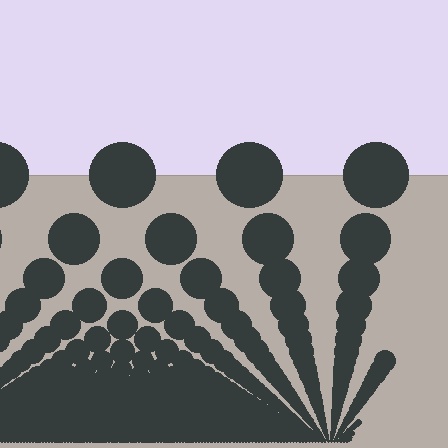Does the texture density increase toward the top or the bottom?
Density increases toward the bottom.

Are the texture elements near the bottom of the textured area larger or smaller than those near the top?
Smaller. The gradient is inverted — elements near the bottom are smaller and denser.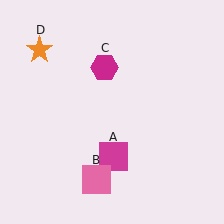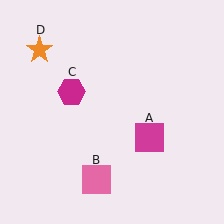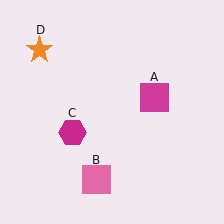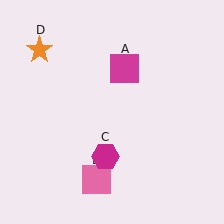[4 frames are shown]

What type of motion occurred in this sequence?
The magenta square (object A), magenta hexagon (object C) rotated counterclockwise around the center of the scene.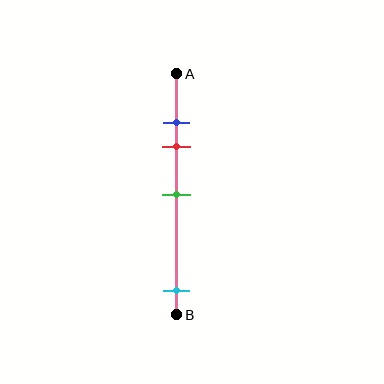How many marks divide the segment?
There are 4 marks dividing the segment.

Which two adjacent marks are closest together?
The blue and red marks are the closest adjacent pair.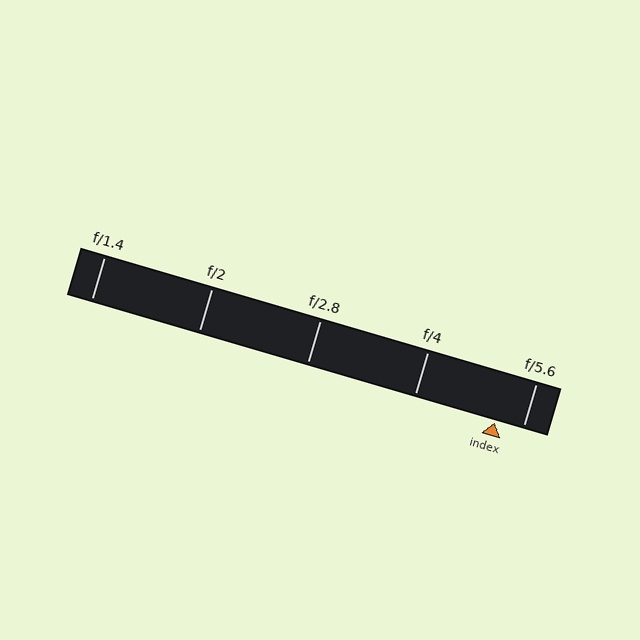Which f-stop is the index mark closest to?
The index mark is closest to f/5.6.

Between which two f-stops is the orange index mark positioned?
The index mark is between f/4 and f/5.6.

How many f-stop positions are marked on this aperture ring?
There are 5 f-stop positions marked.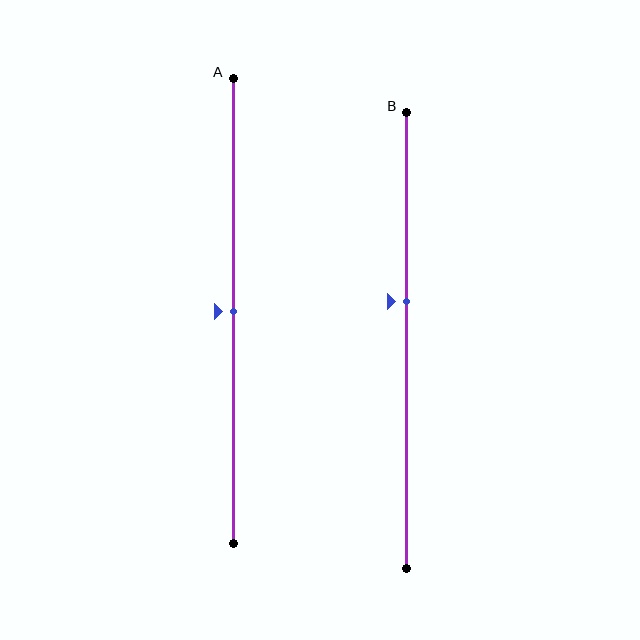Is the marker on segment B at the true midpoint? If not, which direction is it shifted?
No, the marker on segment B is shifted upward by about 9% of the segment length.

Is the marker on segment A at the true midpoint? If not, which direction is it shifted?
Yes, the marker on segment A is at the true midpoint.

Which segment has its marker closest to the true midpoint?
Segment A has its marker closest to the true midpoint.